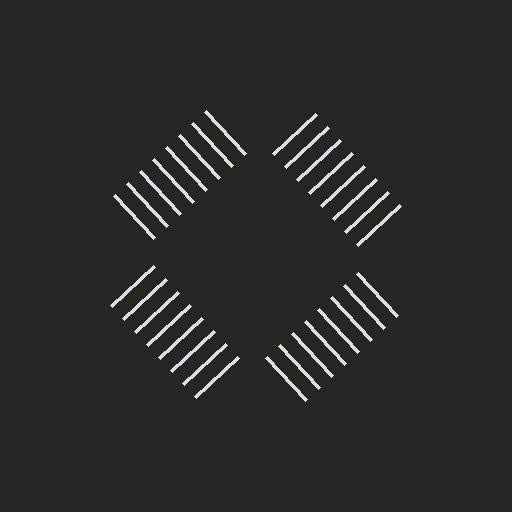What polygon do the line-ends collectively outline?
An illusory square — the line segments terminate on its edges but no continuous stroke is drawn.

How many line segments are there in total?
32 — 8 along each of the 4 edges.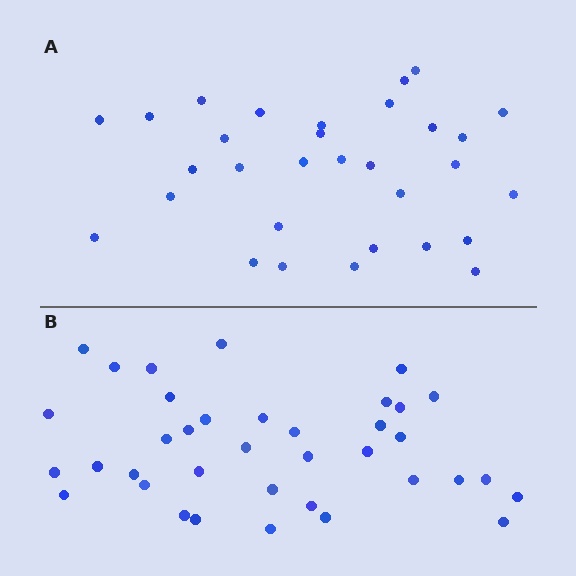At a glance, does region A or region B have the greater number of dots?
Region B (the bottom region) has more dots.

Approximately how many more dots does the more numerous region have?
Region B has about 6 more dots than region A.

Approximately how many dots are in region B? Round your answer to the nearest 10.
About 40 dots. (The exact count is 37, which rounds to 40.)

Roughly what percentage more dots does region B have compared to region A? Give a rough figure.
About 20% more.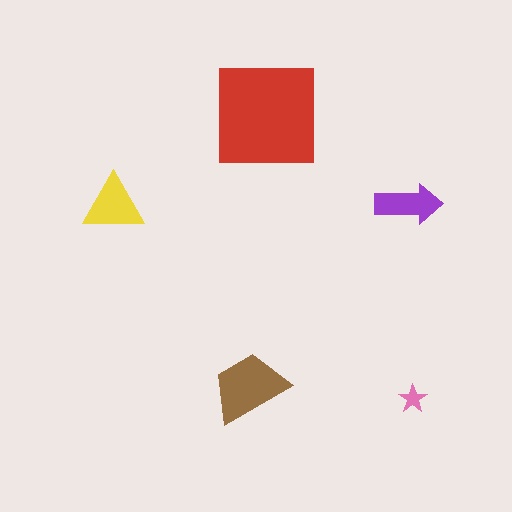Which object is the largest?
The red square.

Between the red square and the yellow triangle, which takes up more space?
The red square.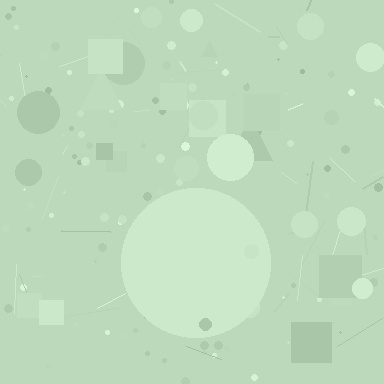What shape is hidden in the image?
A circle is hidden in the image.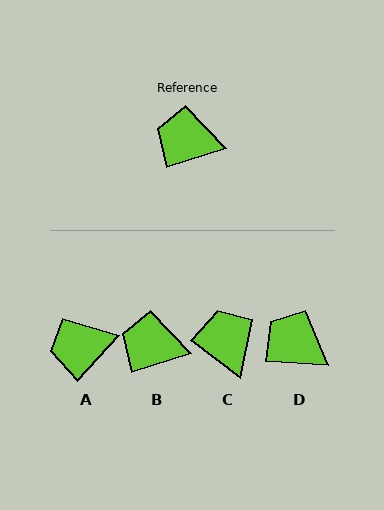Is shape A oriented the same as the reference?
No, it is off by about 30 degrees.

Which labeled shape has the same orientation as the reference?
B.